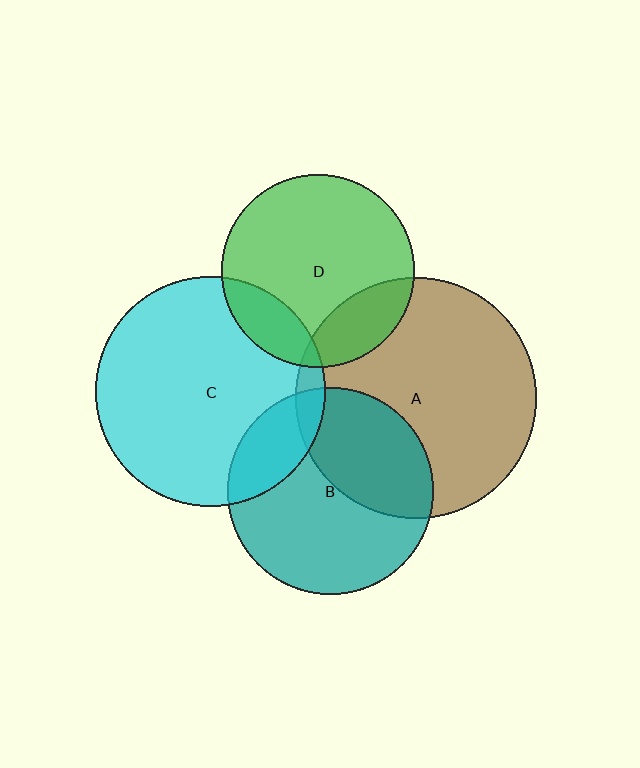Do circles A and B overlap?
Yes.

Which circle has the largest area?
Circle A (brown).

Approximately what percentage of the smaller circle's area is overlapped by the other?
Approximately 40%.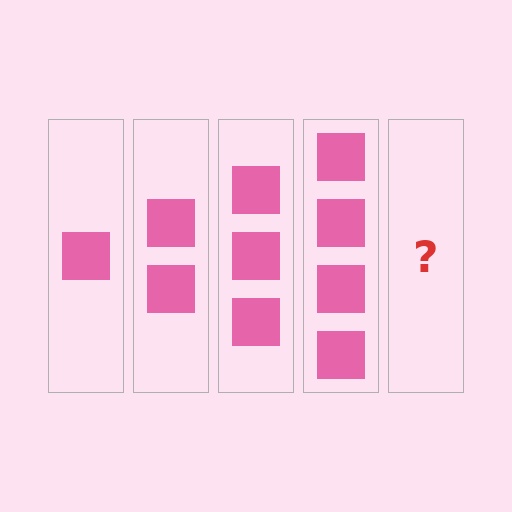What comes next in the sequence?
The next element should be 5 squares.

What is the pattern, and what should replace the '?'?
The pattern is that each step adds one more square. The '?' should be 5 squares.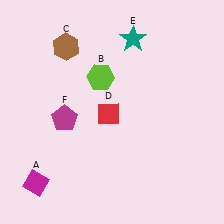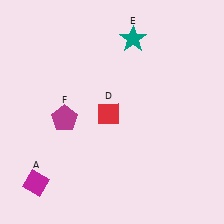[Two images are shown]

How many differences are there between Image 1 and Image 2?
There are 2 differences between the two images.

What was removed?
The brown hexagon (C), the lime hexagon (B) were removed in Image 2.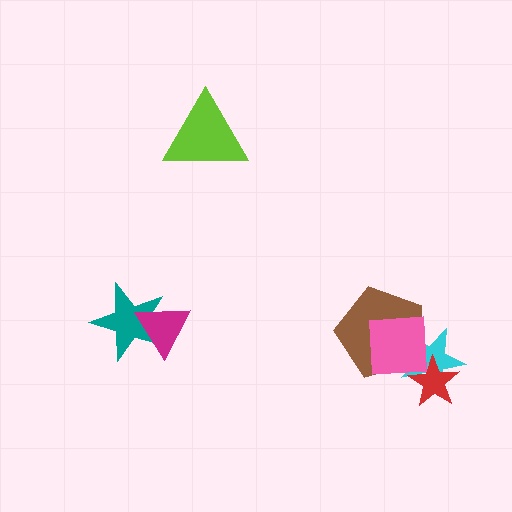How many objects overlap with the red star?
2 objects overlap with the red star.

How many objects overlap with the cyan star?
3 objects overlap with the cyan star.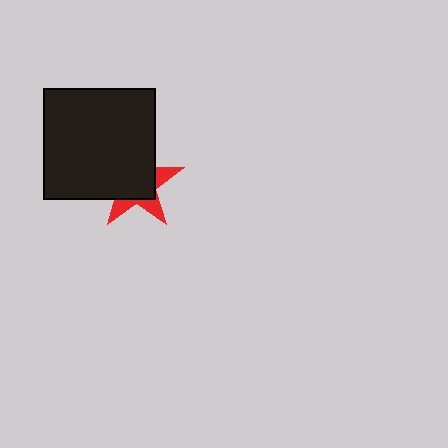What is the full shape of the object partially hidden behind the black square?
The partially hidden object is a red star.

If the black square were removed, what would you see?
You would see the complete red star.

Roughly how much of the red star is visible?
A small part of it is visible (roughly 35%).